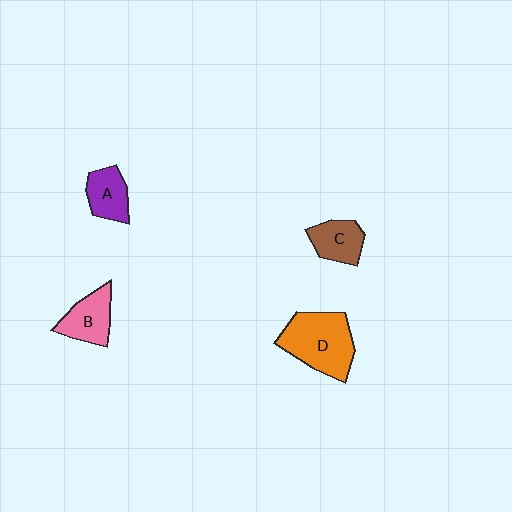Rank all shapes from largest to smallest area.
From largest to smallest: D (orange), B (pink), C (brown), A (purple).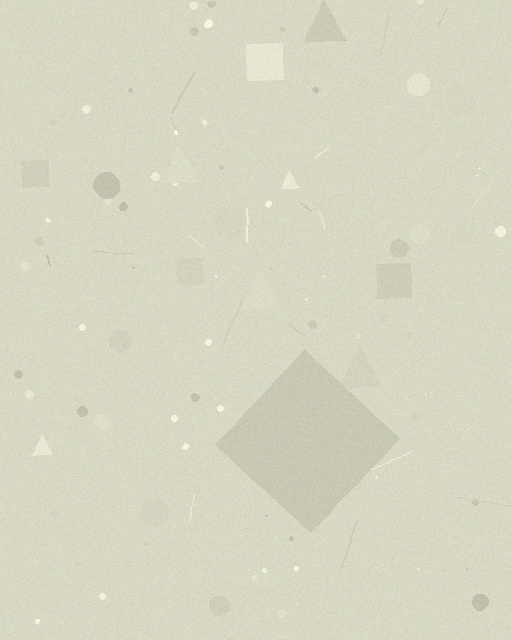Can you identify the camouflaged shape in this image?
The camouflaged shape is a diamond.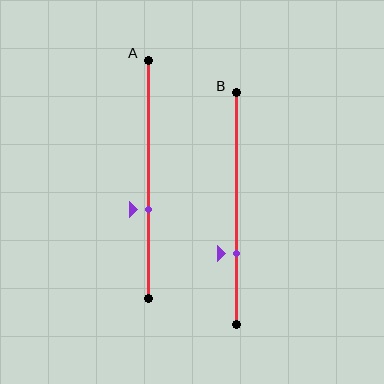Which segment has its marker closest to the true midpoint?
Segment A has its marker closest to the true midpoint.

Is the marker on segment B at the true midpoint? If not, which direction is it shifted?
No, the marker on segment B is shifted downward by about 20% of the segment length.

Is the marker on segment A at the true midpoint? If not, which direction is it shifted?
No, the marker on segment A is shifted downward by about 13% of the segment length.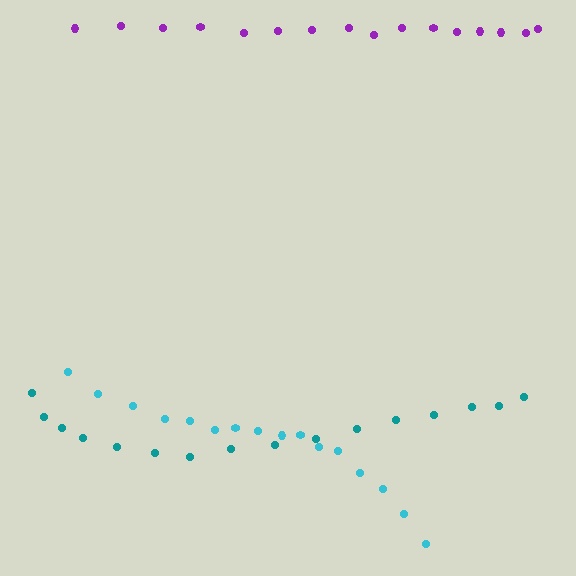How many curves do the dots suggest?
There are 3 distinct paths.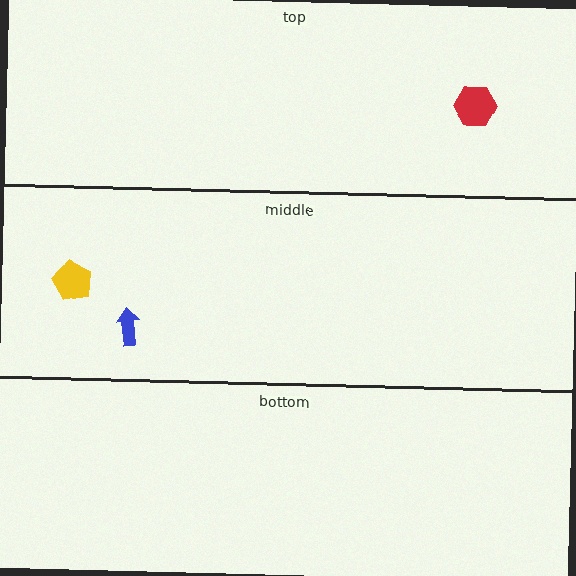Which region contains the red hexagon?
The top region.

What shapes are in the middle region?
The yellow pentagon, the blue arrow.